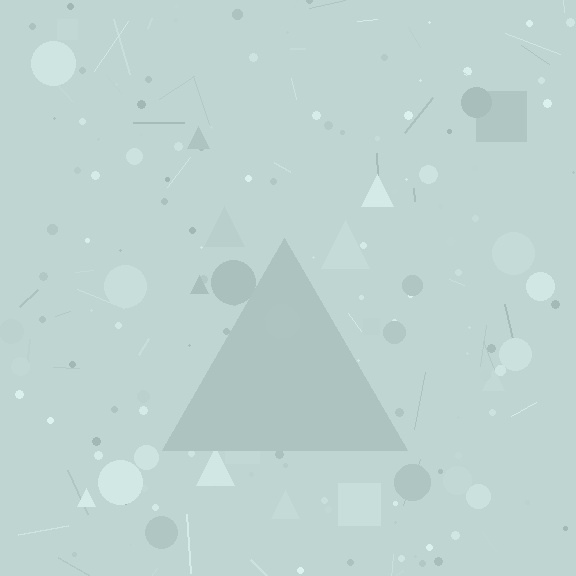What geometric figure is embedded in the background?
A triangle is embedded in the background.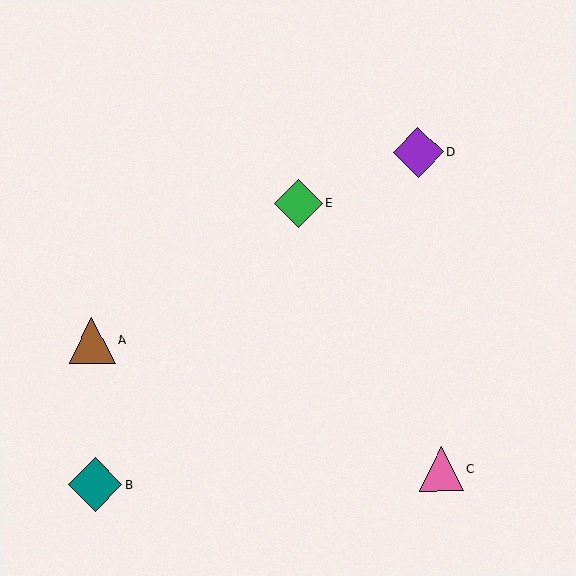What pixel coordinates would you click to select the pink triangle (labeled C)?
Click at (441, 469) to select the pink triangle C.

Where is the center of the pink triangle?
The center of the pink triangle is at (441, 469).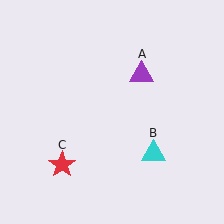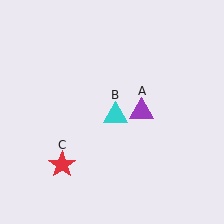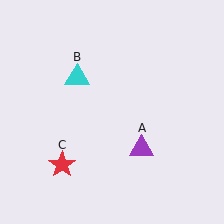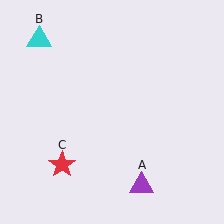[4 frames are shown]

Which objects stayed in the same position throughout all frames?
Red star (object C) remained stationary.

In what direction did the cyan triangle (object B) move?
The cyan triangle (object B) moved up and to the left.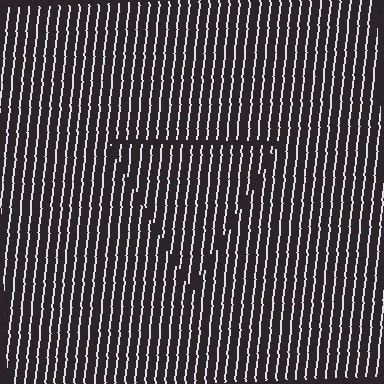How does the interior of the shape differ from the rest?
The interior of the shape contains the same grating, shifted by half a period — the contour is defined by the phase discontinuity where line-ends from the inner and outer gratings abut.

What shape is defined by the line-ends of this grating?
An illusory triangle. The interior of the shape contains the same grating, shifted by half a period — the contour is defined by the phase discontinuity where line-ends from the inner and outer gratings abut.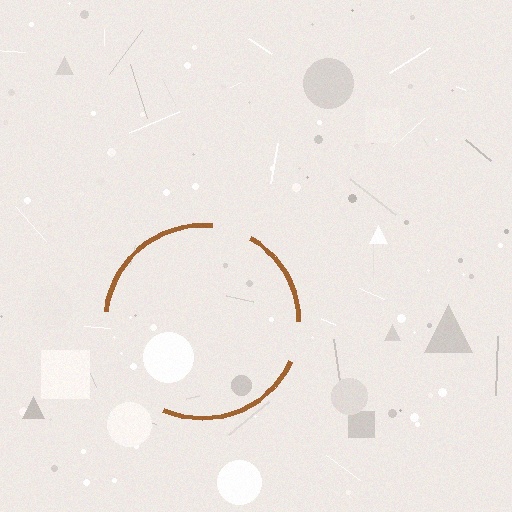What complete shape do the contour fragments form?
The contour fragments form a circle.